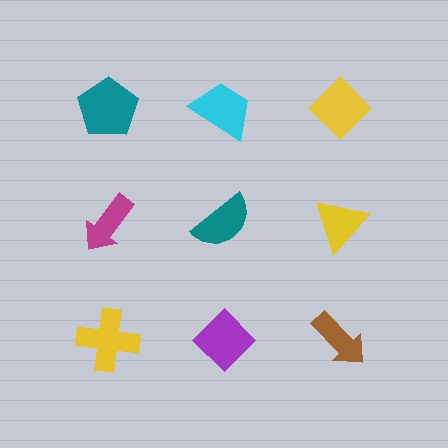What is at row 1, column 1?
A teal pentagon.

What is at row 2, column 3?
A yellow triangle.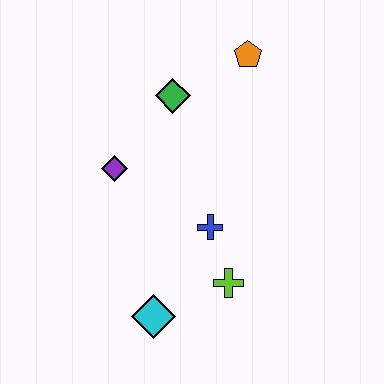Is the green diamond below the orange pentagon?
Yes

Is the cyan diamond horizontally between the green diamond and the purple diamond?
Yes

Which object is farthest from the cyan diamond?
The orange pentagon is farthest from the cyan diamond.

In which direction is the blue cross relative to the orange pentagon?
The blue cross is below the orange pentagon.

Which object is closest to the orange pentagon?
The green diamond is closest to the orange pentagon.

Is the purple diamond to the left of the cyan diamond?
Yes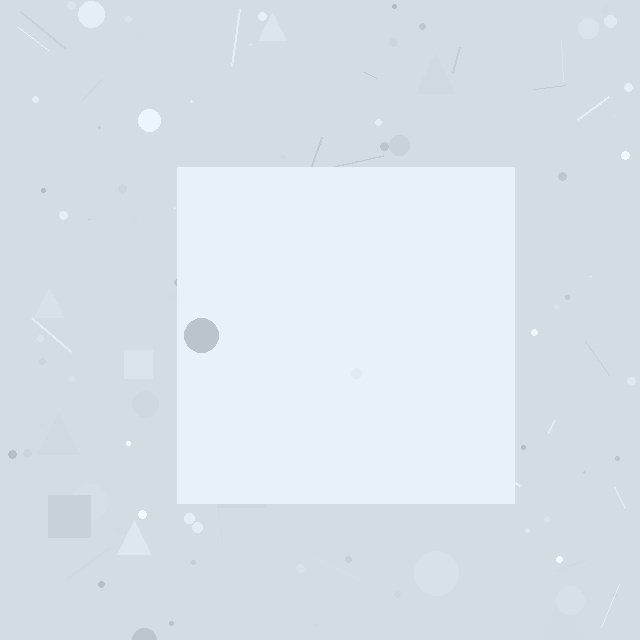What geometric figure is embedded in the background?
A square is embedded in the background.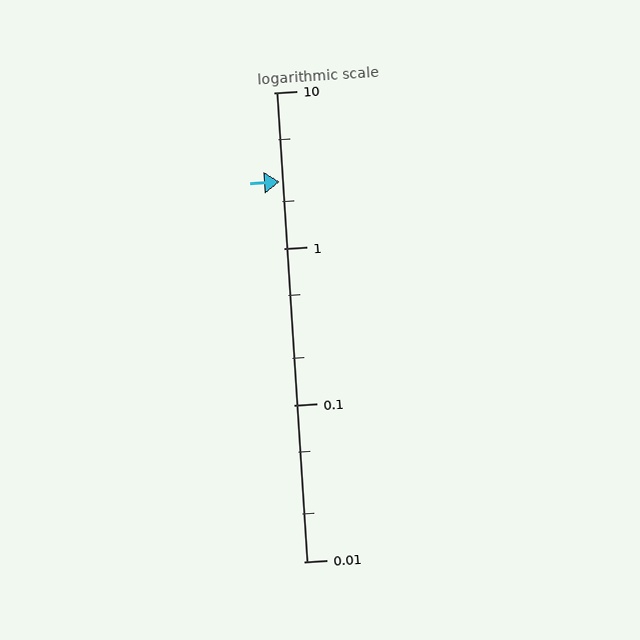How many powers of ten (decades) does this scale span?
The scale spans 3 decades, from 0.01 to 10.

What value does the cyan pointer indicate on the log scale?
The pointer indicates approximately 2.7.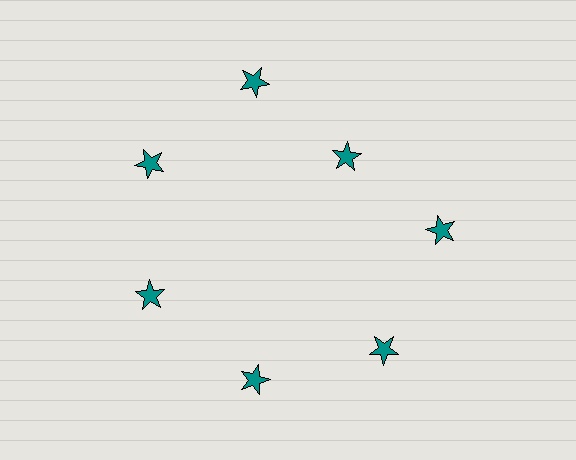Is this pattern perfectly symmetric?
No. The 7 teal stars are arranged in a ring, but one element near the 1 o'clock position is pulled inward toward the center, breaking the 7-fold rotational symmetry.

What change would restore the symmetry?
The symmetry would be restored by moving it outward, back onto the ring so that all 7 stars sit at equal angles and equal distance from the center.